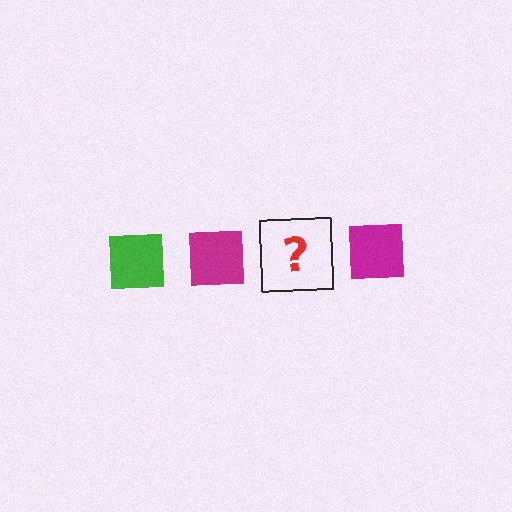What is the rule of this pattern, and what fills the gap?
The rule is that the pattern cycles through green, magenta squares. The gap should be filled with a green square.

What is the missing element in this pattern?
The missing element is a green square.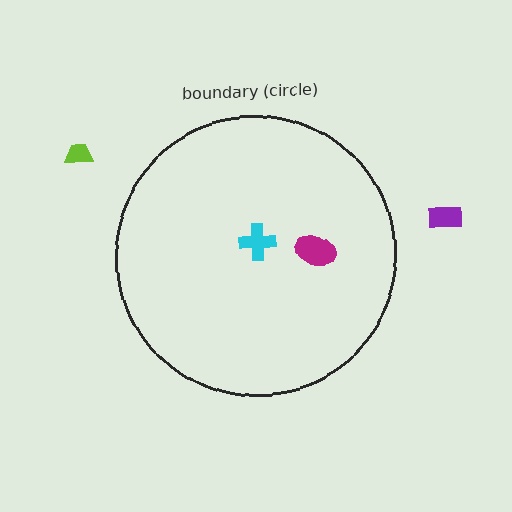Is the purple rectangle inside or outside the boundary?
Outside.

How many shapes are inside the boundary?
2 inside, 2 outside.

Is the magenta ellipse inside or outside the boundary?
Inside.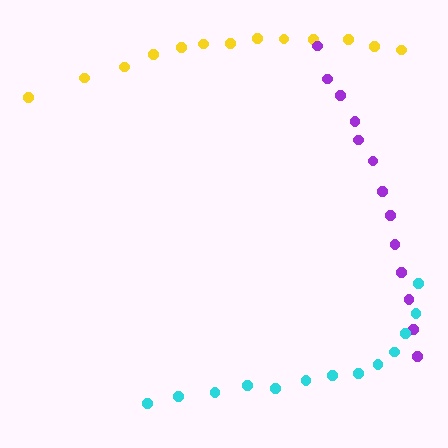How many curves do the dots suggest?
There are 3 distinct paths.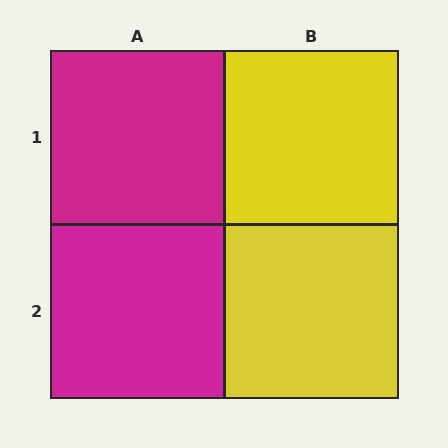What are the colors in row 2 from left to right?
Magenta, yellow.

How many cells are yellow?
2 cells are yellow.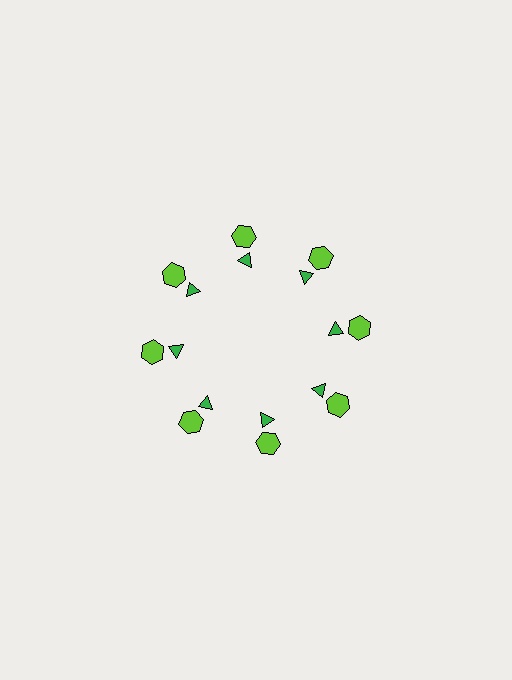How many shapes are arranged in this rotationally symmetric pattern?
There are 16 shapes, arranged in 8 groups of 2.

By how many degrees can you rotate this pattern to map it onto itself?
The pattern maps onto itself every 45 degrees of rotation.